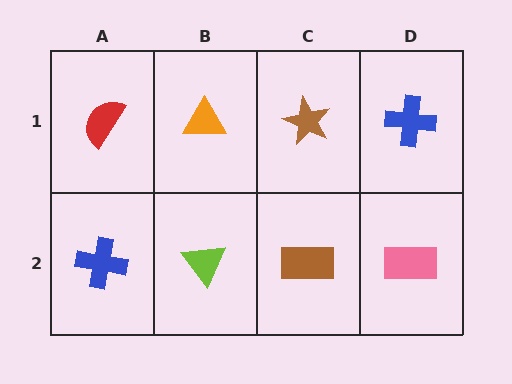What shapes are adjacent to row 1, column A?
A blue cross (row 2, column A), an orange triangle (row 1, column B).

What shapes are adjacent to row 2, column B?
An orange triangle (row 1, column B), a blue cross (row 2, column A), a brown rectangle (row 2, column C).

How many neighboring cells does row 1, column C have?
3.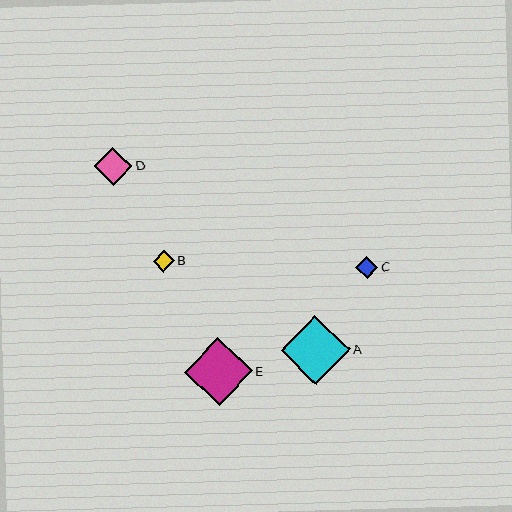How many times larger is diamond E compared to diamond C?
Diamond E is approximately 3.0 times the size of diamond C.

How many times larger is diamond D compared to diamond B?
Diamond D is approximately 1.8 times the size of diamond B.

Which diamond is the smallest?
Diamond B is the smallest with a size of approximately 21 pixels.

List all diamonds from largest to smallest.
From largest to smallest: A, E, D, C, B.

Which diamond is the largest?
Diamond A is the largest with a size of approximately 69 pixels.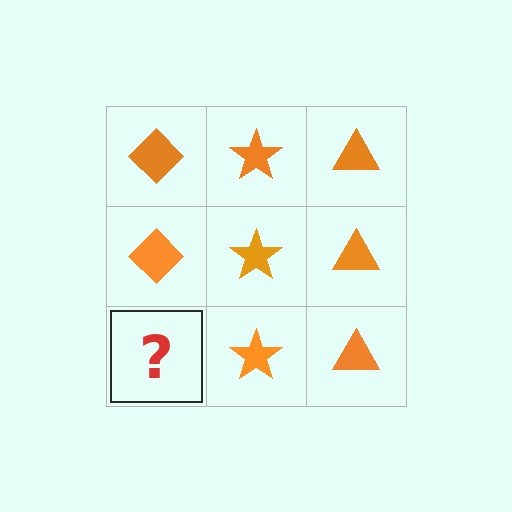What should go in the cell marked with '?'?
The missing cell should contain an orange diamond.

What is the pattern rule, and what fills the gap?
The rule is that each column has a consistent shape. The gap should be filled with an orange diamond.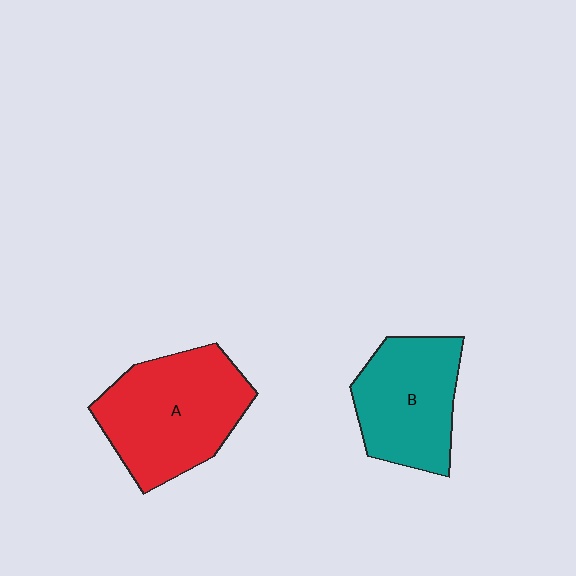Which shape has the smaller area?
Shape B (teal).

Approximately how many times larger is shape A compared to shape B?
Approximately 1.2 times.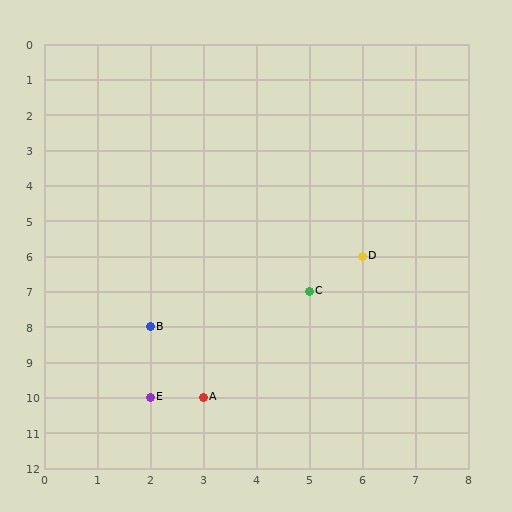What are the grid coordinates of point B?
Point B is at grid coordinates (2, 8).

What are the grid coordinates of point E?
Point E is at grid coordinates (2, 10).